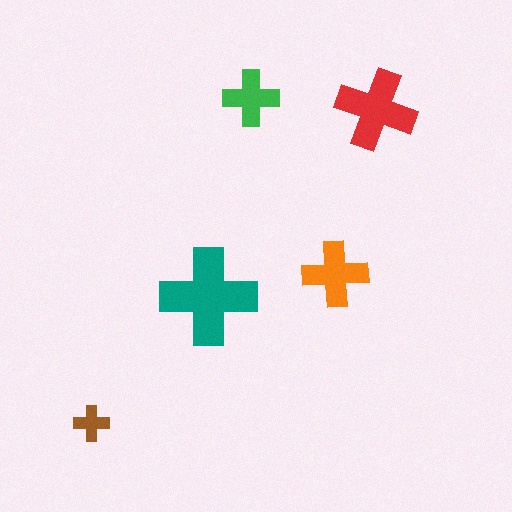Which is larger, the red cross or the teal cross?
The teal one.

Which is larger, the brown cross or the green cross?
The green one.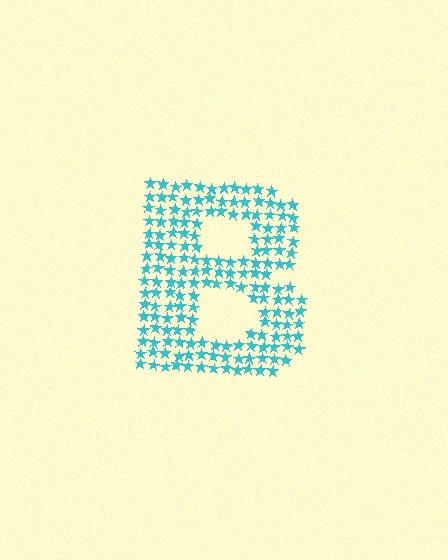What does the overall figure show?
The overall figure shows the letter B.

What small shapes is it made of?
It is made of small stars.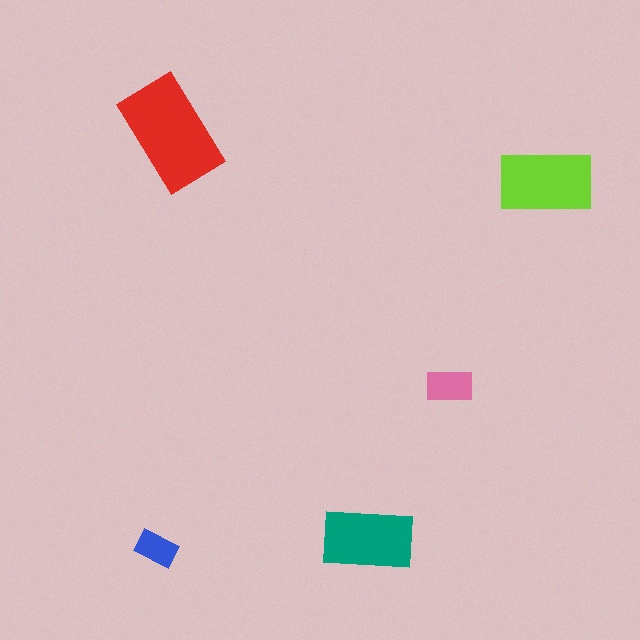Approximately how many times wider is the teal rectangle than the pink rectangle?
About 2 times wider.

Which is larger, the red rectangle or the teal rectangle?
The red one.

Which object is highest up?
The red rectangle is topmost.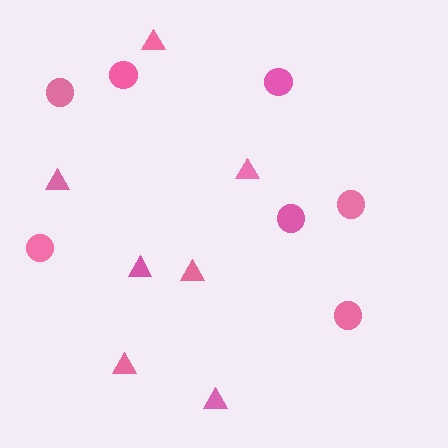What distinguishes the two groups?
There are 2 groups: one group of circles (7) and one group of triangles (7).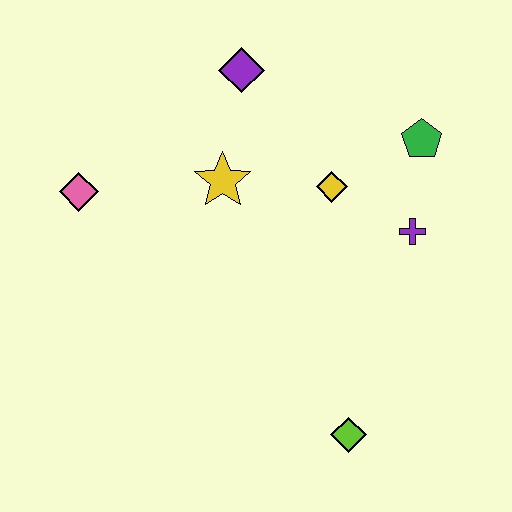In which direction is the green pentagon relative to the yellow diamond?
The green pentagon is to the right of the yellow diamond.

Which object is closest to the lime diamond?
The purple cross is closest to the lime diamond.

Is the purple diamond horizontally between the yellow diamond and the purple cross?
No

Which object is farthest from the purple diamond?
The lime diamond is farthest from the purple diamond.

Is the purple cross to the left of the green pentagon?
Yes